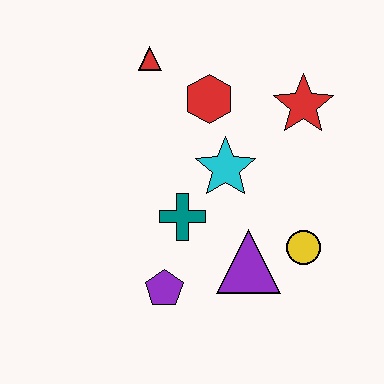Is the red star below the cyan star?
No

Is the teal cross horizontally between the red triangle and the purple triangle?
Yes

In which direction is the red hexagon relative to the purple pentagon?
The red hexagon is above the purple pentagon.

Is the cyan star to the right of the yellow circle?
No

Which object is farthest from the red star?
The purple pentagon is farthest from the red star.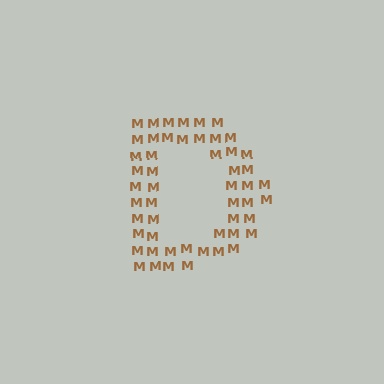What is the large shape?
The large shape is the letter D.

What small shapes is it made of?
It is made of small letter M's.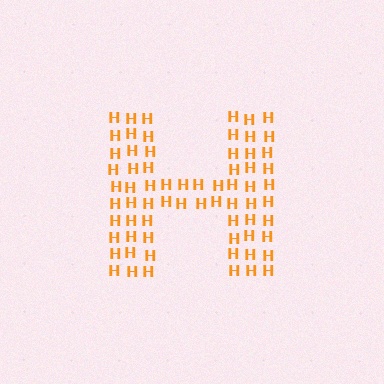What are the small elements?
The small elements are letter H's.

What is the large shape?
The large shape is the letter H.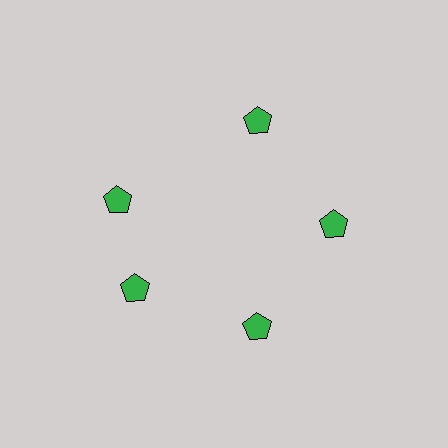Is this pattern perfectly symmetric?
No. The 5 green pentagons are arranged in a ring, but one element near the 10 o'clock position is rotated out of alignment along the ring, breaking the 5-fold rotational symmetry.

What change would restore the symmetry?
The symmetry would be restored by rotating it back into even spacing with its neighbors so that all 5 pentagons sit at equal angles and equal distance from the center.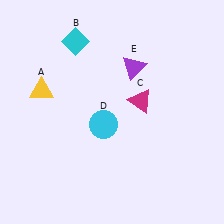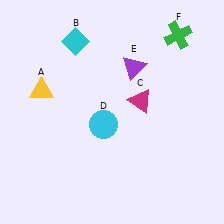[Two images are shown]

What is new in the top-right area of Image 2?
A green cross (F) was added in the top-right area of Image 2.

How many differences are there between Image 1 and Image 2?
There is 1 difference between the two images.